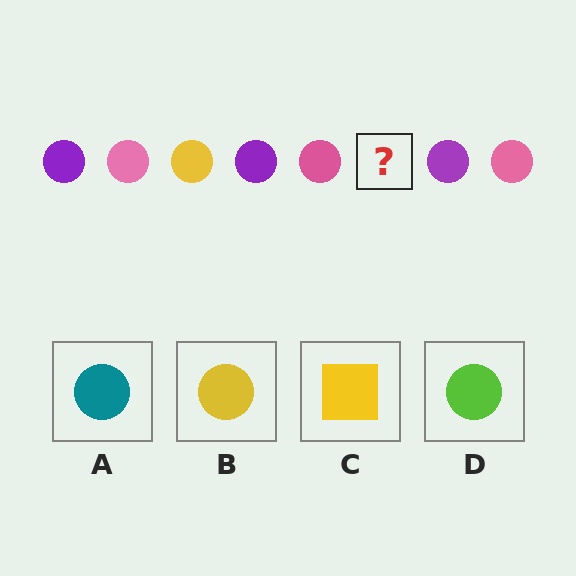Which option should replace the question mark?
Option B.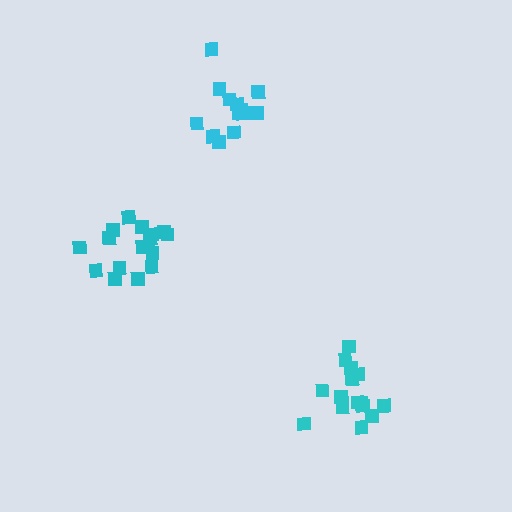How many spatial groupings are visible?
There are 3 spatial groupings.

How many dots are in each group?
Group 1: 16 dots, Group 2: 13 dots, Group 3: 17 dots (46 total).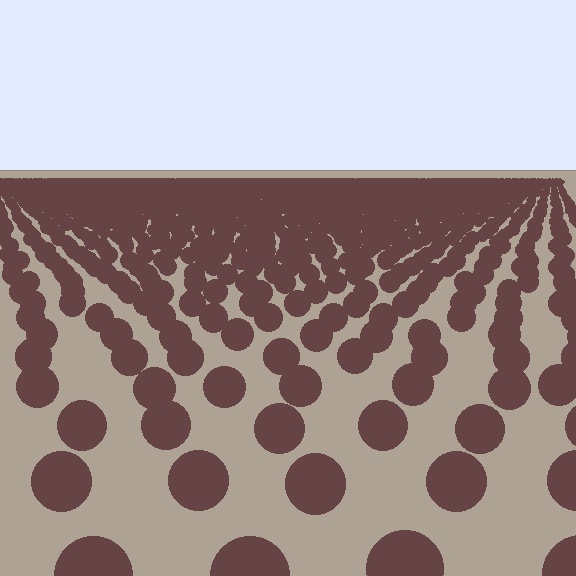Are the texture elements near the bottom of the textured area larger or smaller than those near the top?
Larger. Near the bottom, elements are closer to the viewer and appear at a bigger on-screen size.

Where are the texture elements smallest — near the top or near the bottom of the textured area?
Near the top.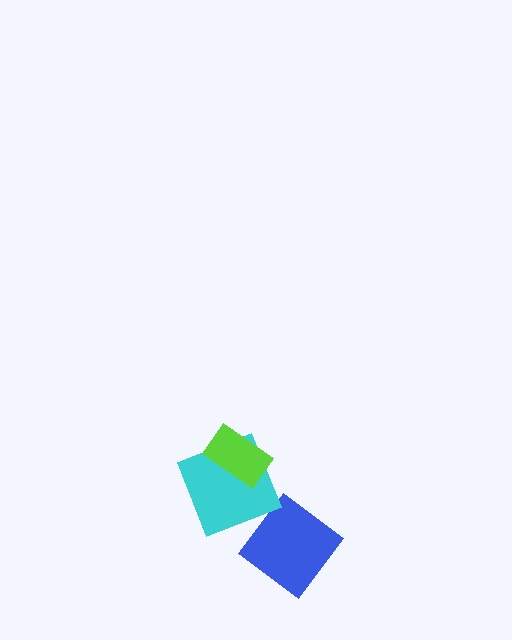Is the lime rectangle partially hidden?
No, no other shape covers it.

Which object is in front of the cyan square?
The lime rectangle is in front of the cyan square.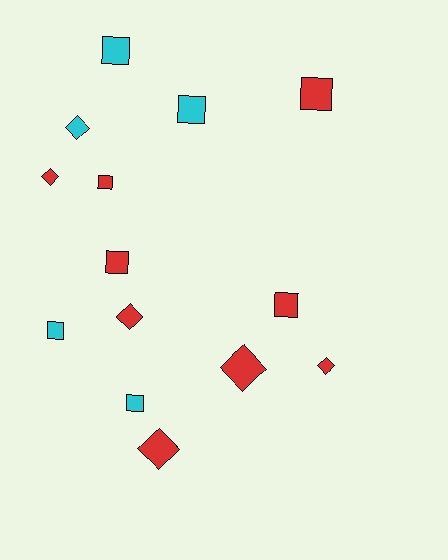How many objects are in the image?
There are 14 objects.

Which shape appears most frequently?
Square, with 8 objects.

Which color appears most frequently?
Red, with 9 objects.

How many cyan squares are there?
There are 4 cyan squares.